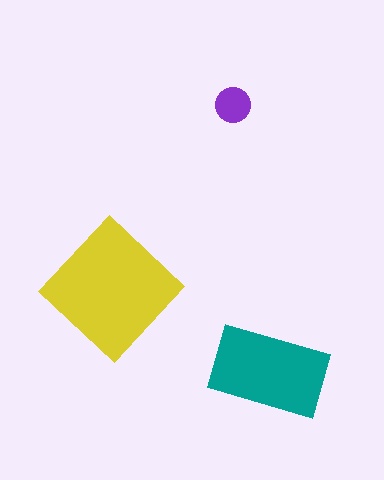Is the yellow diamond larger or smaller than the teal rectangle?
Larger.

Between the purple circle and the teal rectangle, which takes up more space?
The teal rectangle.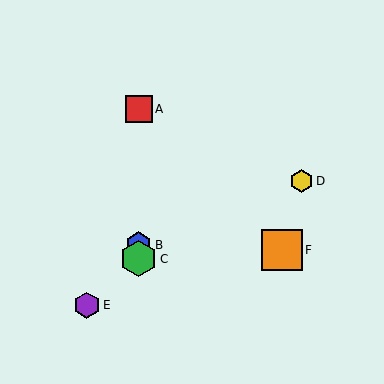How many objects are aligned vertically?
3 objects (A, B, C) are aligned vertically.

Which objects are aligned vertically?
Objects A, B, C are aligned vertically.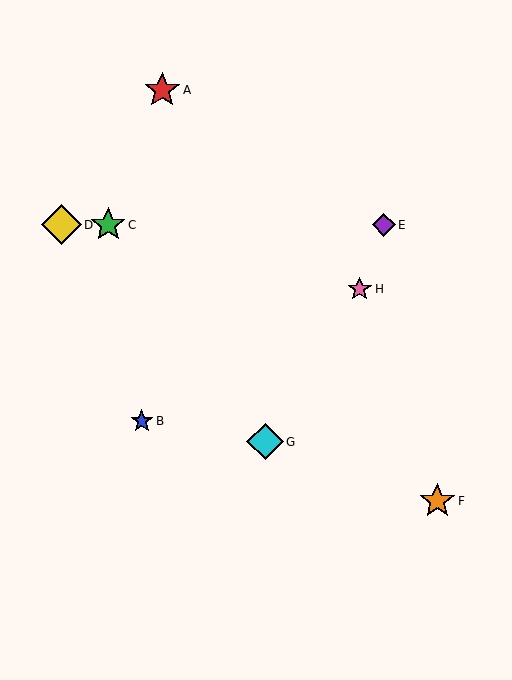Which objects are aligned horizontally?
Objects C, D, E are aligned horizontally.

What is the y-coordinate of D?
Object D is at y≈225.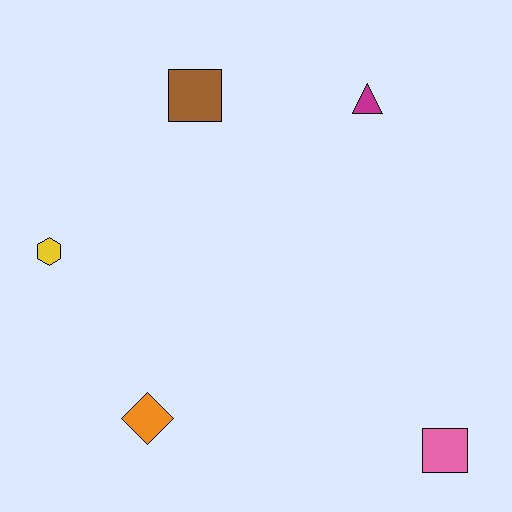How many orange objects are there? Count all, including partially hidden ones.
There is 1 orange object.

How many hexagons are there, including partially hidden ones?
There is 1 hexagon.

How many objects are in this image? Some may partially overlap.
There are 5 objects.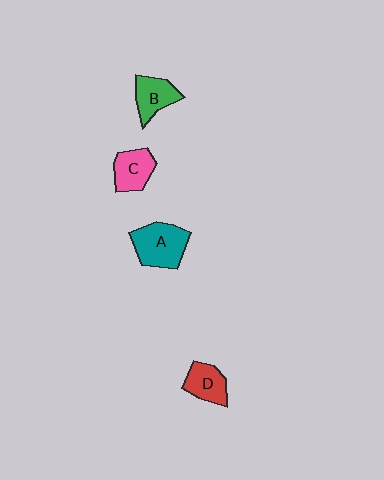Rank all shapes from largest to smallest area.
From largest to smallest: A (teal), C (pink), B (green), D (red).